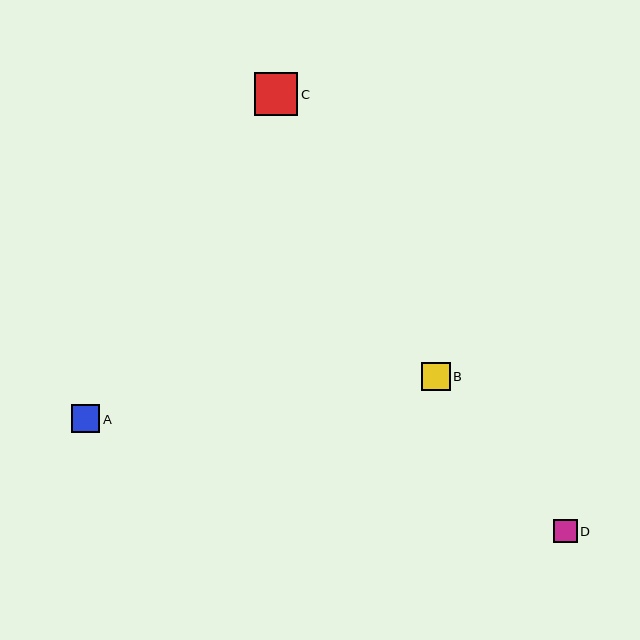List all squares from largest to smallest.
From largest to smallest: C, B, A, D.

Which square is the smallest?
Square D is the smallest with a size of approximately 23 pixels.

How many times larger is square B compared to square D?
Square B is approximately 1.2 times the size of square D.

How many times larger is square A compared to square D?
Square A is approximately 1.2 times the size of square D.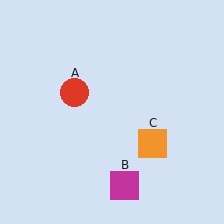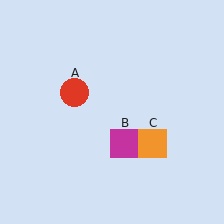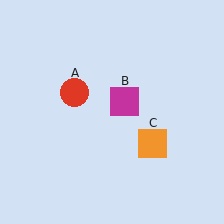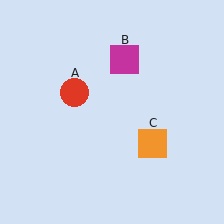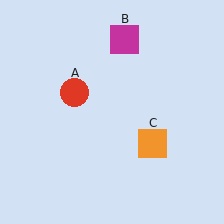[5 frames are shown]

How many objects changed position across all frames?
1 object changed position: magenta square (object B).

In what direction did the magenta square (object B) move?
The magenta square (object B) moved up.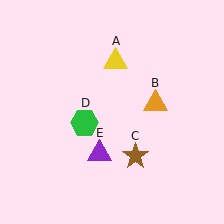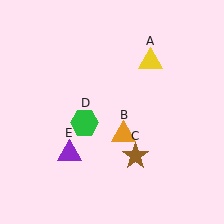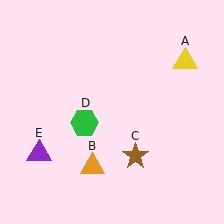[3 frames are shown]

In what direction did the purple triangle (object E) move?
The purple triangle (object E) moved left.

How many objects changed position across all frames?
3 objects changed position: yellow triangle (object A), orange triangle (object B), purple triangle (object E).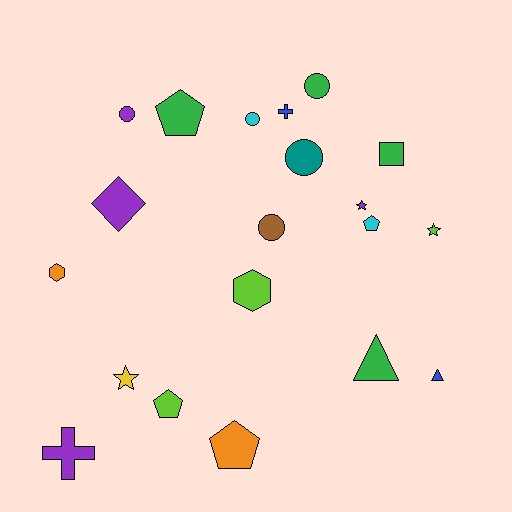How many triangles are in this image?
There are 2 triangles.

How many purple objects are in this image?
There are 4 purple objects.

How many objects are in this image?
There are 20 objects.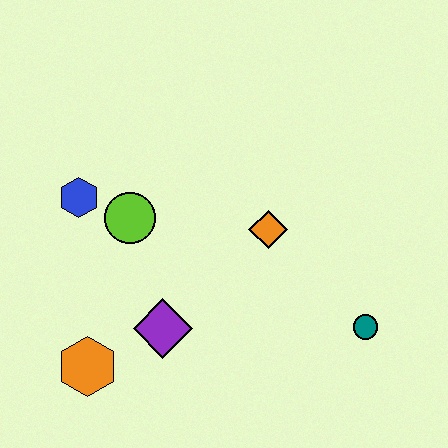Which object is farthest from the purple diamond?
The teal circle is farthest from the purple diamond.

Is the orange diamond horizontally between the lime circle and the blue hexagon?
No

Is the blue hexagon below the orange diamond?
No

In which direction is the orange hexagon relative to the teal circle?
The orange hexagon is to the left of the teal circle.